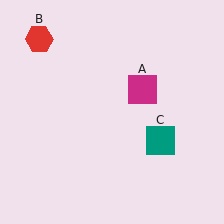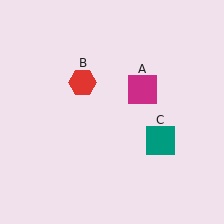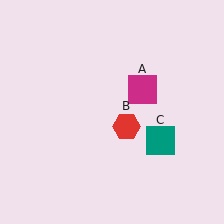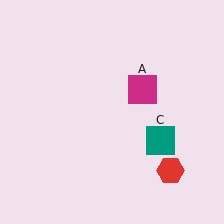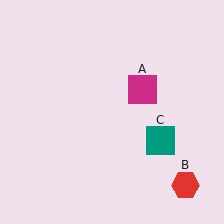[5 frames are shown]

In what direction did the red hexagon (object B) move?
The red hexagon (object B) moved down and to the right.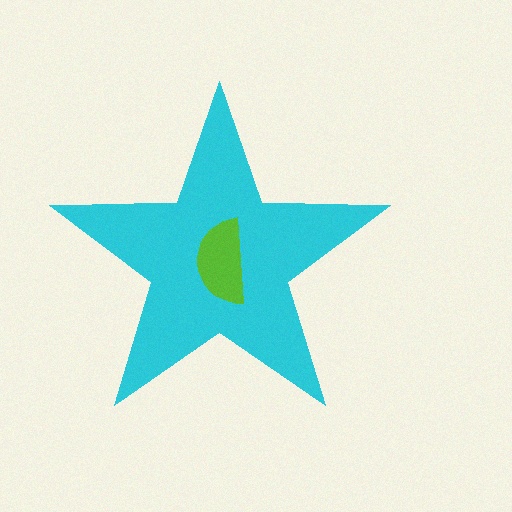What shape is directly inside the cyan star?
The lime semicircle.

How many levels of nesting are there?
2.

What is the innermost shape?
The lime semicircle.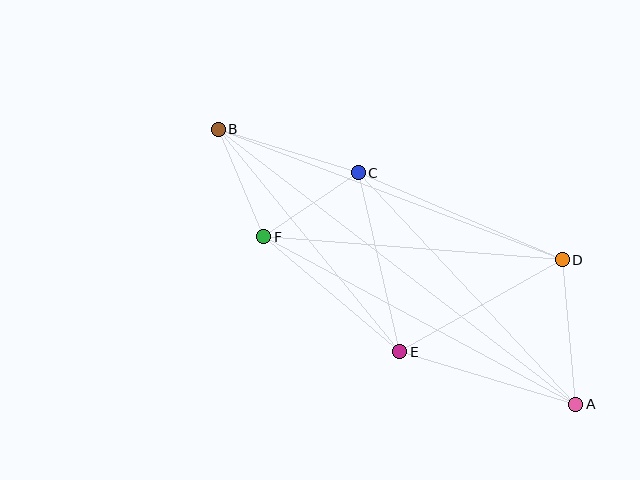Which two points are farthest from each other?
Points A and B are farthest from each other.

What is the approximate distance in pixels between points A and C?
The distance between A and C is approximately 318 pixels.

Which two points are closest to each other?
Points C and F are closest to each other.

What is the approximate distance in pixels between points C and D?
The distance between C and D is approximately 222 pixels.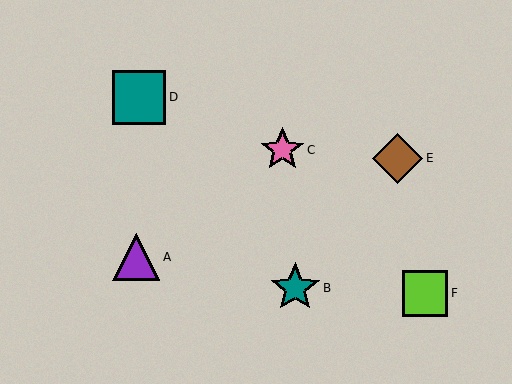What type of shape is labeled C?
Shape C is a pink star.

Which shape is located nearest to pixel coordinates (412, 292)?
The lime square (labeled F) at (425, 293) is nearest to that location.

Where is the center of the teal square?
The center of the teal square is at (139, 97).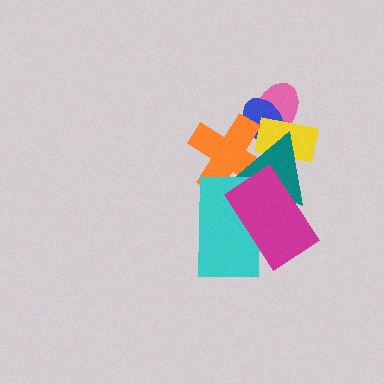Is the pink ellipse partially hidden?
Yes, it is partially covered by another shape.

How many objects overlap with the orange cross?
6 objects overlap with the orange cross.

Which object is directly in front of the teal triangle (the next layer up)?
The cyan rectangle is directly in front of the teal triangle.